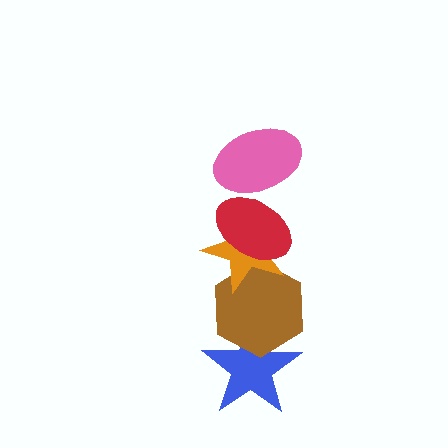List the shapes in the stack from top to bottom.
From top to bottom: the pink ellipse, the red ellipse, the orange star, the brown hexagon, the blue star.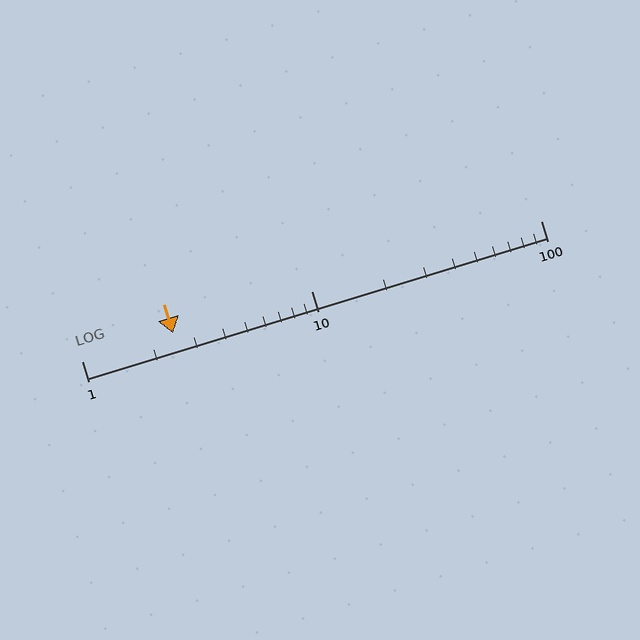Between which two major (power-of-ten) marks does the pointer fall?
The pointer is between 1 and 10.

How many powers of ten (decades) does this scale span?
The scale spans 2 decades, from 1 to 100.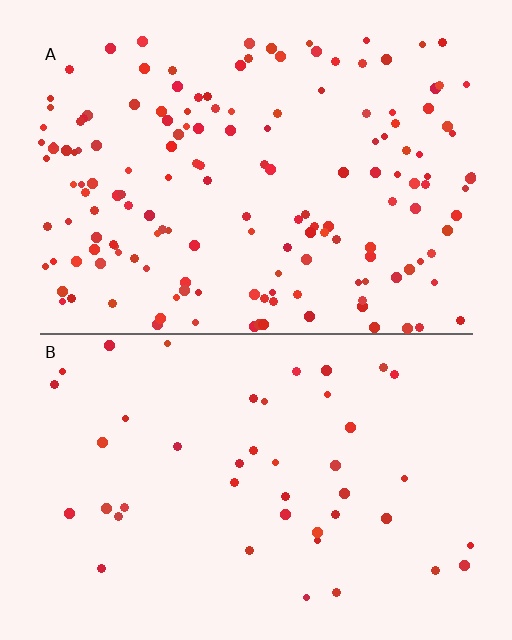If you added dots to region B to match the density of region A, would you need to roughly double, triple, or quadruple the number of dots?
Approximately quadruple.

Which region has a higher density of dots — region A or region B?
A (the top).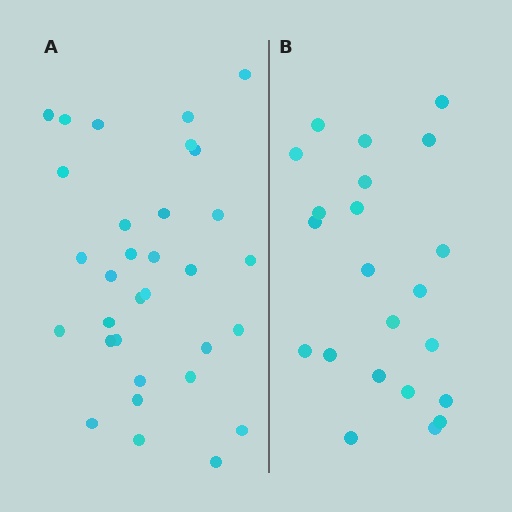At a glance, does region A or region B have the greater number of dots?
Region A (the left region) has more dots.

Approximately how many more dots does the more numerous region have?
Region A has roughly 10 or so more dots than region B.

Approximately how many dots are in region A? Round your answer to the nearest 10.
About 30 dots. (The exact count is 32, which rounds to 30.)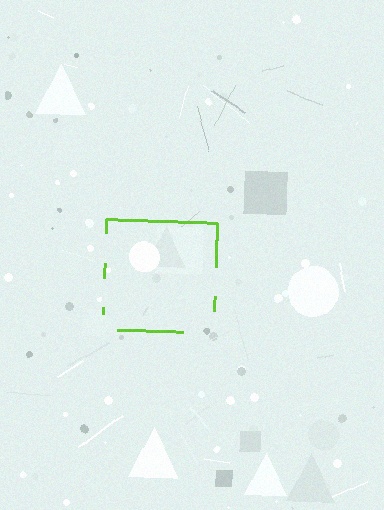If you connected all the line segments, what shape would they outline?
They would outline a square.